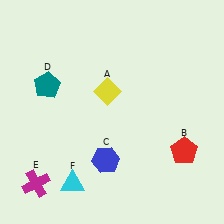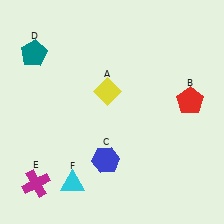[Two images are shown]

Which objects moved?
The objects that moved are: the red pentagon (B), the teal pentagon (D).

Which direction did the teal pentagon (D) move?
The teal pentagon (D) moved up.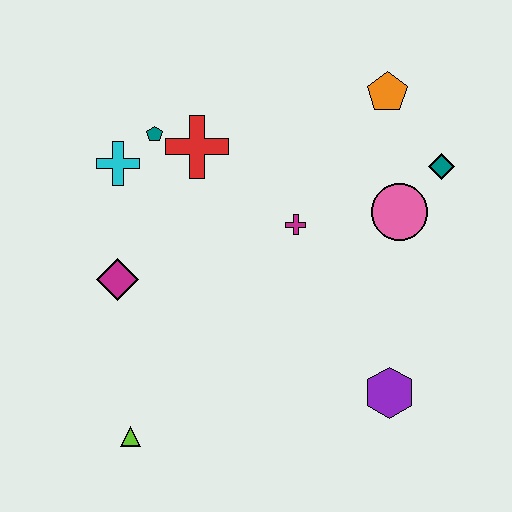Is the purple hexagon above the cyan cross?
No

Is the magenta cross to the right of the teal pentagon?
Yes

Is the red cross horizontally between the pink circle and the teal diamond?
No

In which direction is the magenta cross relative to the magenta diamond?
The magenta cross is to the right of the magenta diamond.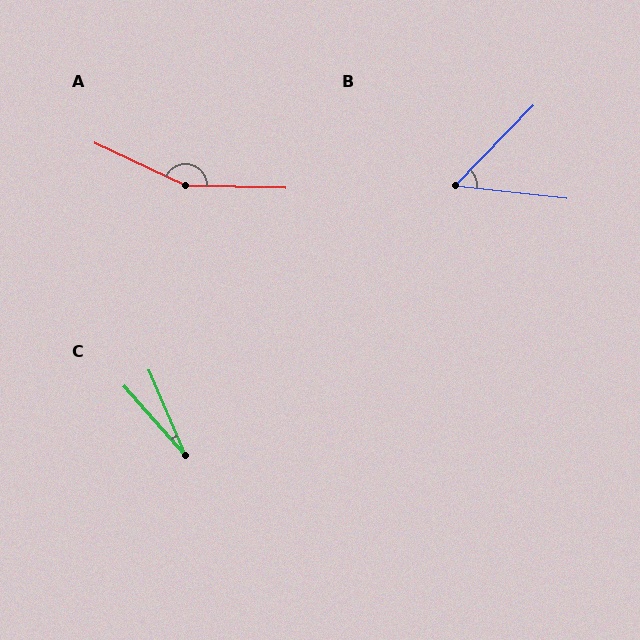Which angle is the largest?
A, at approximately 157 degrees.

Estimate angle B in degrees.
Approximately 52 degrees.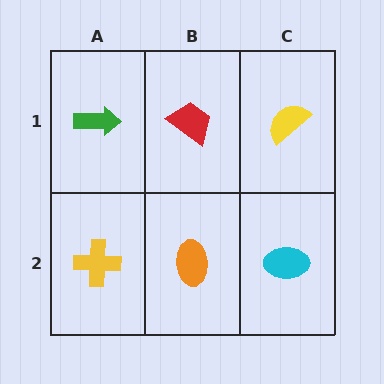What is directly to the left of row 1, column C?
A red trapezoid.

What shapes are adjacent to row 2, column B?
A red trapezoid (row 1, column B), a yellow cross (row 2, column A), a cyan ellipse (row 2, column C).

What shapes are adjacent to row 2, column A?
A green arrow (row 1, column A), an orange ellipse (row 2, column B).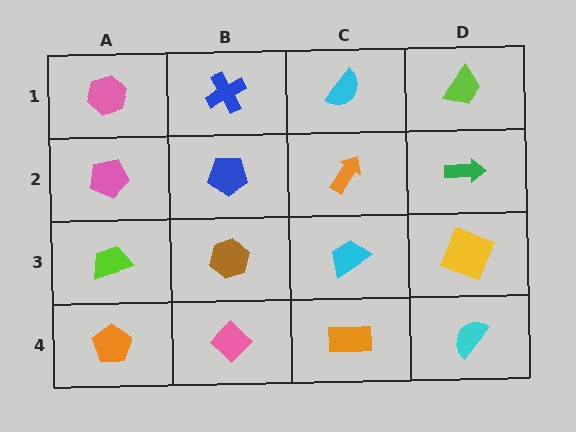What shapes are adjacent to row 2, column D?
A lime trapezoid (row 1, column D), a yellow square (row 3, column D), an orange arrow (row 2, column C).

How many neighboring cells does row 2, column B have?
4.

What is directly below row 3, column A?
An orange pentagon.